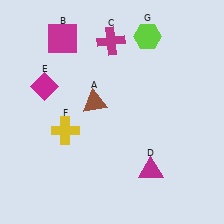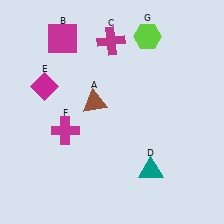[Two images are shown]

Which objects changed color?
D changed from magenta to teal. F changed from yellow to magenta.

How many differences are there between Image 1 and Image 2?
There are 2 differences between the two images.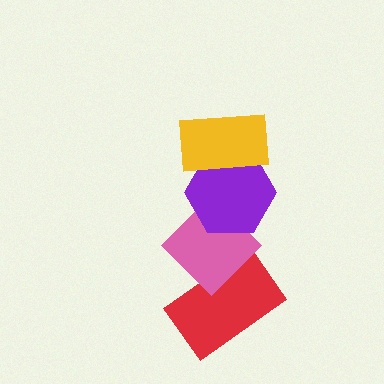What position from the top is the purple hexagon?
The purple hexagon is 2nd from the top.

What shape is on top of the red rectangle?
The pink diamond is on top of the red rectangle.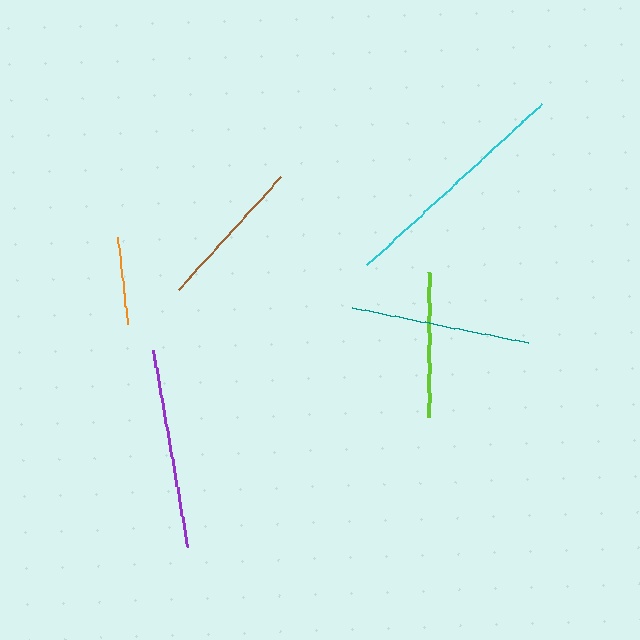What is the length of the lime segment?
The lime segment is approximately 145 pixels long.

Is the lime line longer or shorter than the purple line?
The purple line is longer than the lime line.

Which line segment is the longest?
The cyan line is the longest at approximately 238 pixels.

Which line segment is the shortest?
The orange line is the shortest at approximately 88 pixels.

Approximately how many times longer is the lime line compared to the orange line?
The lime line is approximately 1.6 times the length of the orange line.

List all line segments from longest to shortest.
From longest to shortest: cyan, purple, teal, brown, lime, orange.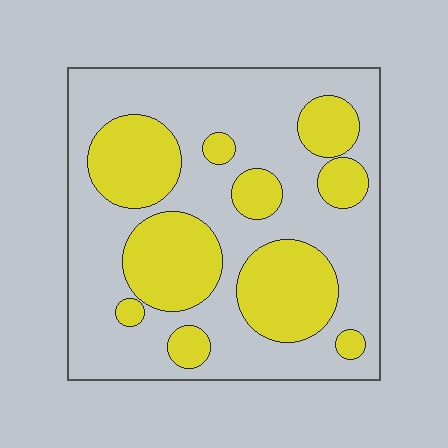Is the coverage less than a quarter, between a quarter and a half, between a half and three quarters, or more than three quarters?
Between a quarter and a half.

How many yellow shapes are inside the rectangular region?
10.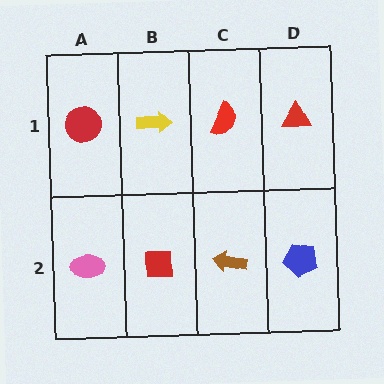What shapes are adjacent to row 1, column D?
A blue pentagon (row 2, column D), a red semicircle (row 1, column C).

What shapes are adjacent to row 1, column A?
A pink ellipse (row 2, column A), a yellow arrow (row 1, column B).